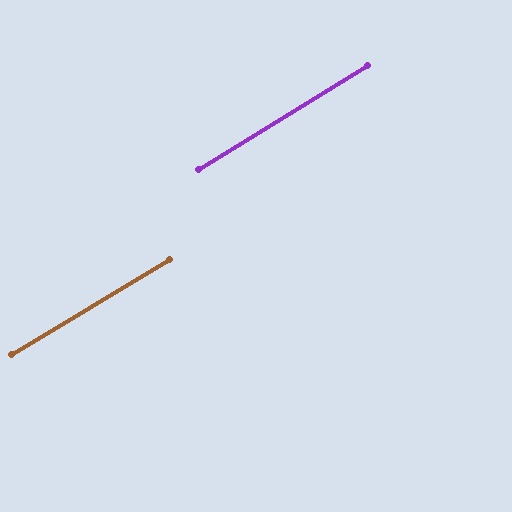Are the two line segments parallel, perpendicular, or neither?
Parallel — their directions differ by only 0.8°.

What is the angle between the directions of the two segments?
Approximately 1 degree.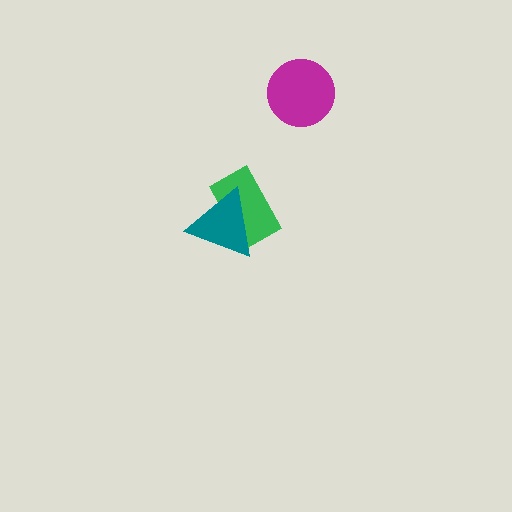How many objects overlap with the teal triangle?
1 object overlaps with the teal triangle.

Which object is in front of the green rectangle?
The teal triangle is in front of the green rectangle.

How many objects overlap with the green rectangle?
1 object overlaps with the green rectangle.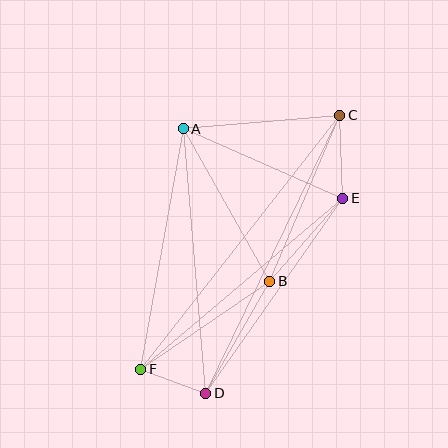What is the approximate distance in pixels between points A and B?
The distance between A and B is approximately 175 pixels.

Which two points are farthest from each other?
Points C and F are farthest from each other.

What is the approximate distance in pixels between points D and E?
The distance between D and E is approximately 238 pixels.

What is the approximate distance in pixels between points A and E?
The distance between A and E is approximately 174 pixels.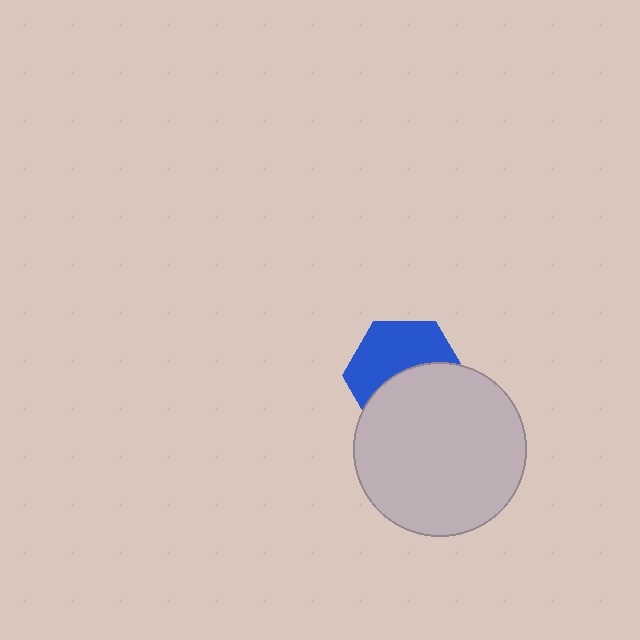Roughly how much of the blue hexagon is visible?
About half of it is visible (roughly 51%).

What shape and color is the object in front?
The object in front is a light gray circle.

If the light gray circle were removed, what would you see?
You would see the complete blue hexagon.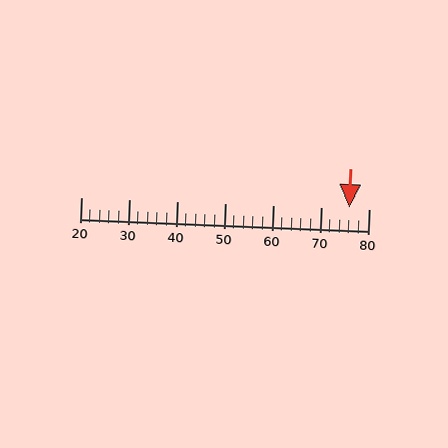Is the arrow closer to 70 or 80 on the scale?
The arrow is closer to 80.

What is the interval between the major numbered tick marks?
The major tick marks are spaced 10 units apart.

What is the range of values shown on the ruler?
The ruler shows values from 20 to 80.